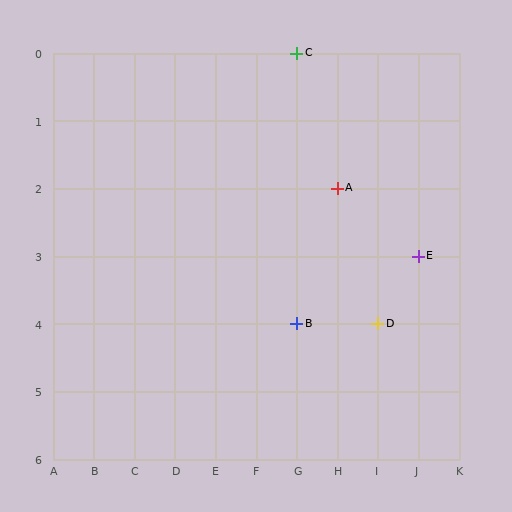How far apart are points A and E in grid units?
Points A and E are 2 columns and 1 row apart (about 2.2 grid units diagonally).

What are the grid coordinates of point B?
Point B is at grid coordinates (G, 4).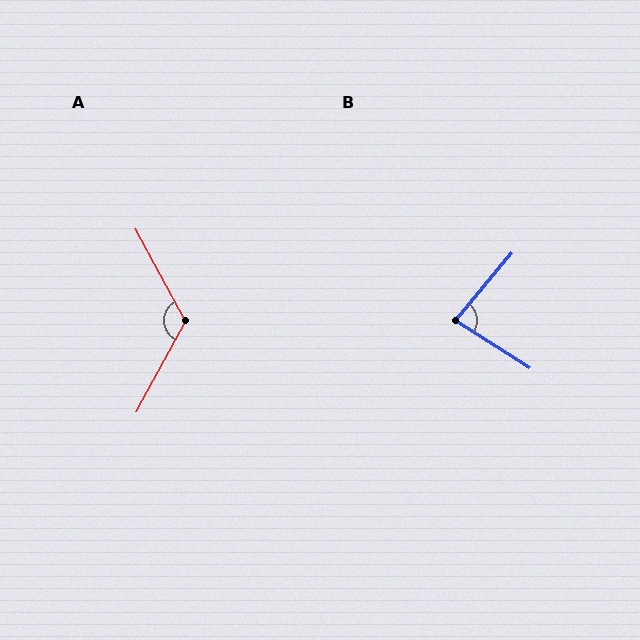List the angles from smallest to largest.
B (82°), A (123°).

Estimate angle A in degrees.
Approximately 123 degrees.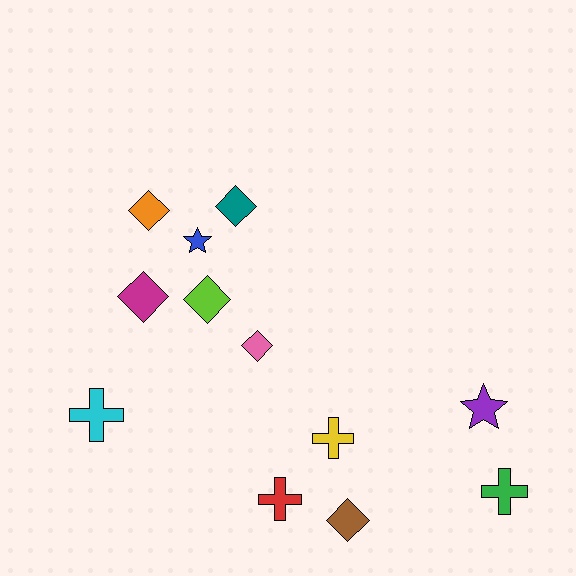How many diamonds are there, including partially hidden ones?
There are 6 diamonds.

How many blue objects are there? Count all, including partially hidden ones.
There is 1 blue object.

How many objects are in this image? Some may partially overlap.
There are 12 objects.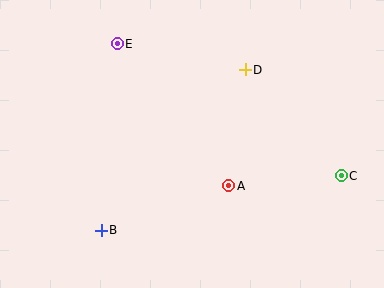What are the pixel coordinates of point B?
Point B is at (101, 230).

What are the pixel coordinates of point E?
Point E is at (117, 44).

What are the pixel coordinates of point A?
Point A is at (229, 186).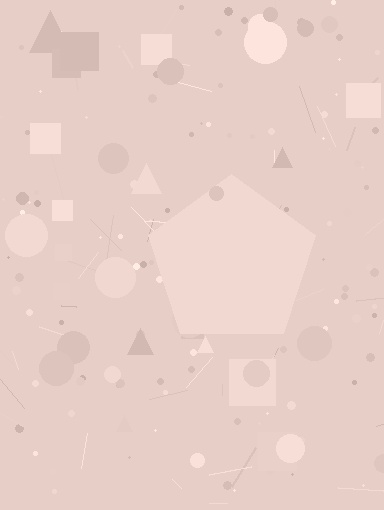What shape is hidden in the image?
A pentagon is hidden in the image.